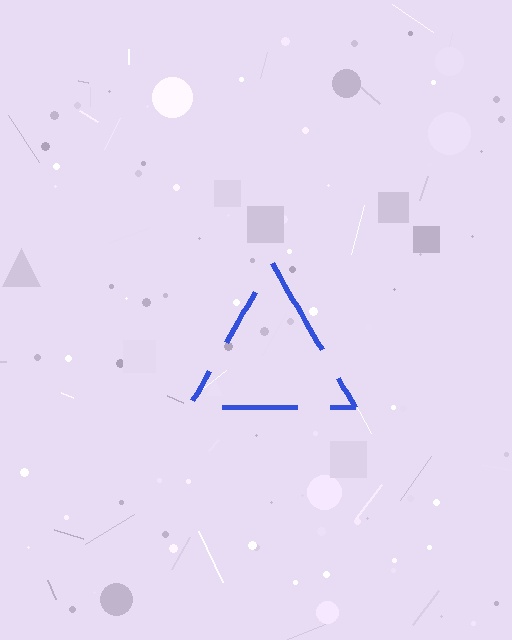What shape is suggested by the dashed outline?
The dashed outline suggests a triangle.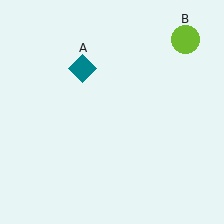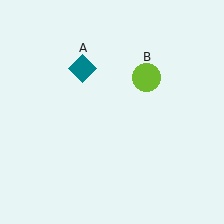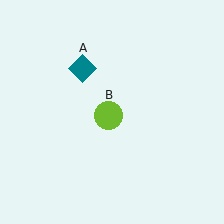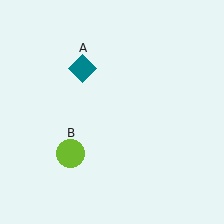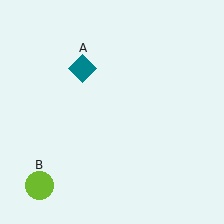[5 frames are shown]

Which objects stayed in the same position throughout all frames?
Teal diamond (object A) remained stationary.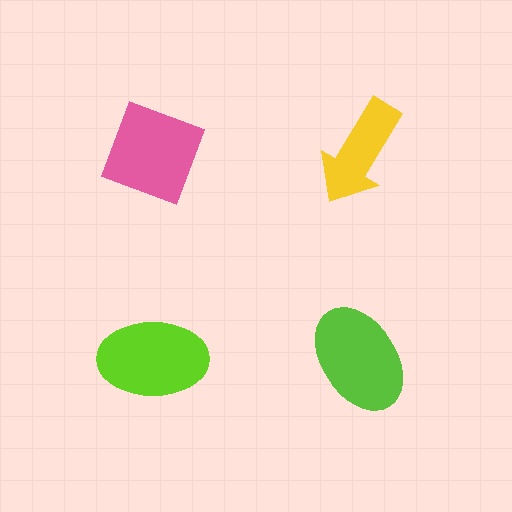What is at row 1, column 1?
A pink diamond.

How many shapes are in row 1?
2 shapes.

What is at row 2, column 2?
A lime ellipse.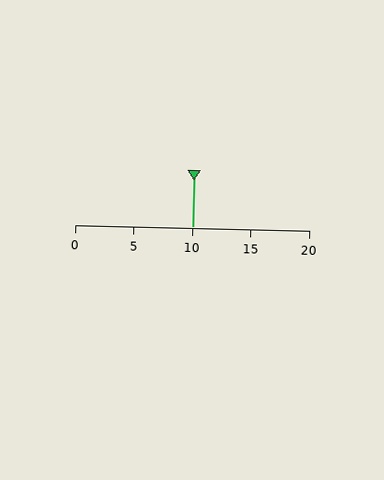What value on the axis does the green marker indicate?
The marker indicates approximately 10.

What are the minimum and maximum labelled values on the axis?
The axis runs from 0 to 20.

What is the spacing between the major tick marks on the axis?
The major ticks are spaced 5 apart.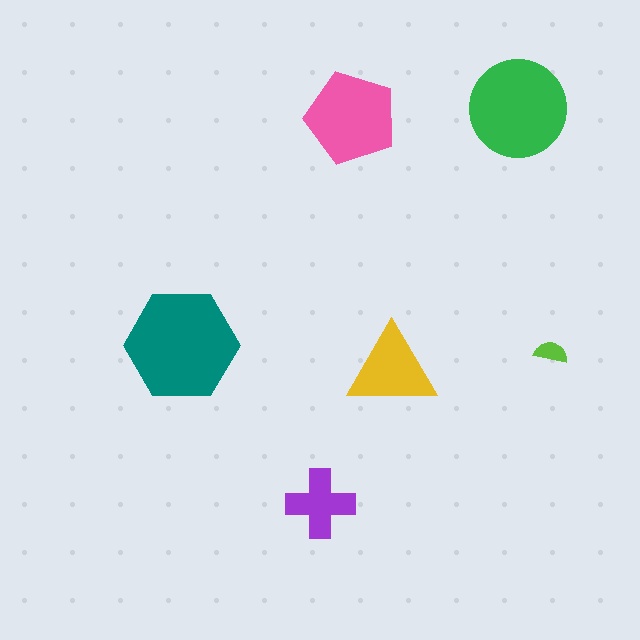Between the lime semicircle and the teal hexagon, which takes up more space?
The teal hexagon.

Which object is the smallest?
The lime semicircle.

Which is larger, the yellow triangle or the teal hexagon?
The teal hexagon.